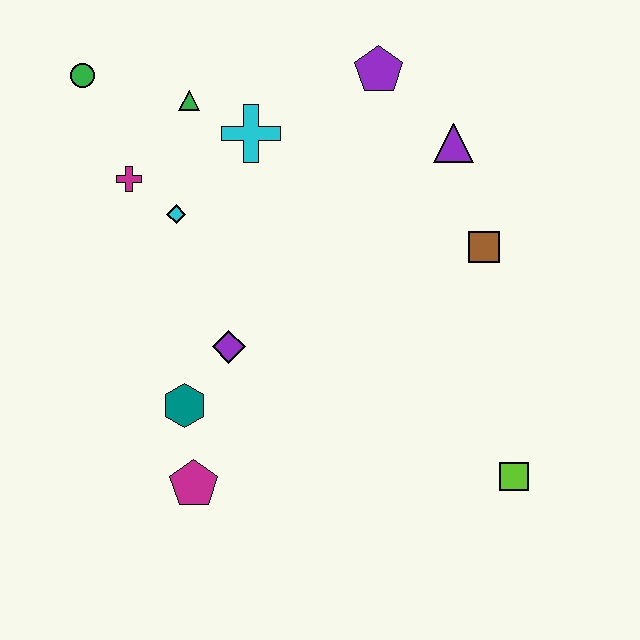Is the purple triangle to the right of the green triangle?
Yes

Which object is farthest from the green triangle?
The lime square is farthest from the green triangle.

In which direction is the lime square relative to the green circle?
The lime square is to the right of the green circle.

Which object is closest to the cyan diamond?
The magenta cross is closest to the cyan diamond.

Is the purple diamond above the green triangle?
No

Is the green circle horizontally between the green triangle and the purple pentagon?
No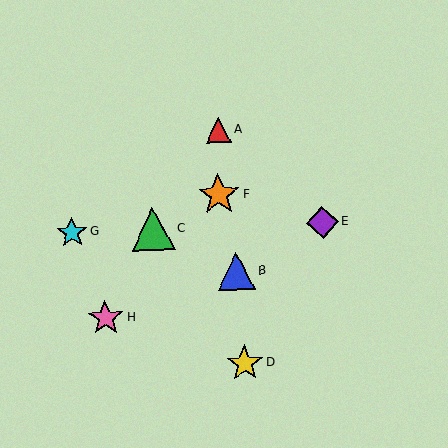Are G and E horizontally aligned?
Yes, both are at y≈233.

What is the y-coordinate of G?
Object G is at y≈233.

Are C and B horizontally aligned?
No, C is at y≈229 and B is at y≈271.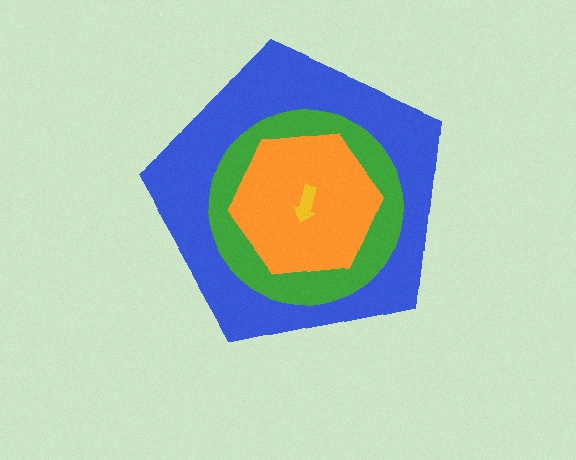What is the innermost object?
The yellow arrow.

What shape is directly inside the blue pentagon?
The green circle.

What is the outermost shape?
The blue pentagon.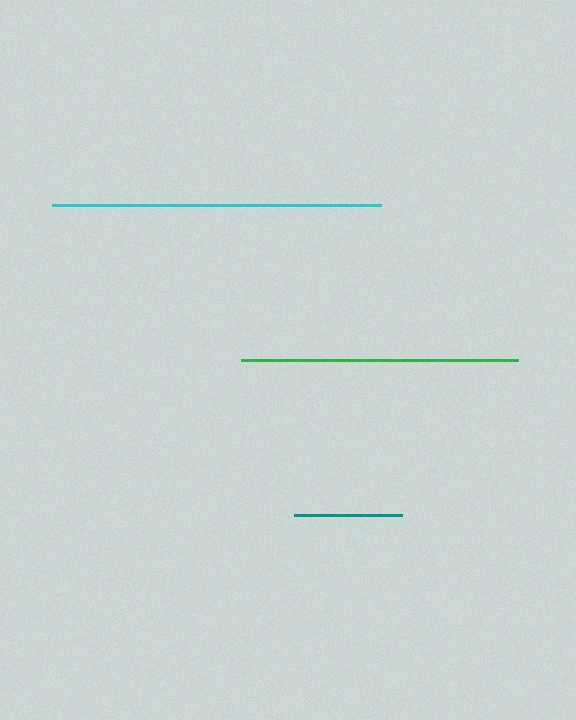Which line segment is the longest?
The cyan line is the longest at approximately 330 pixels.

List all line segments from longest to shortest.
From longest to shortest: cyan, green, teal.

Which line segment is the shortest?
The teal line is the shortest at approximately 107 pixels.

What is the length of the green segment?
The green segment is approximately 277 pixels long.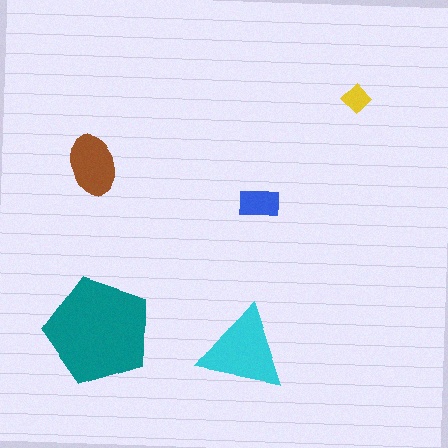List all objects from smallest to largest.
The yellow diamond, the blue rectangle, the brown ellipse, the cyan triangle, the teal pentagon.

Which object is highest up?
The yellow diamond is topmost.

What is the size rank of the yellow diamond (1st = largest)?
5th.